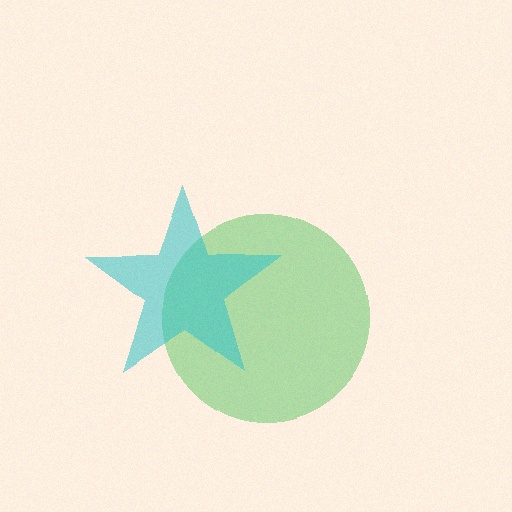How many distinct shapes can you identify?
There are 2 distinct shapes: a green circle, a cyan star.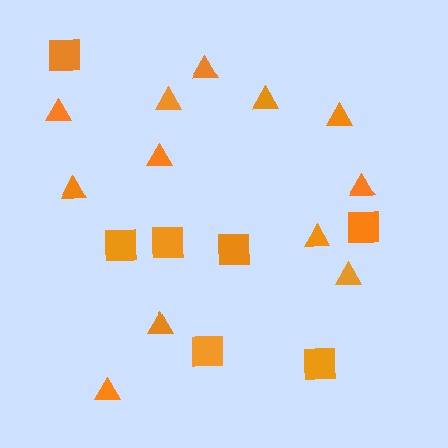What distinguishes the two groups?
There are 2 groups: one group of squares (7) and one group of triangles (12).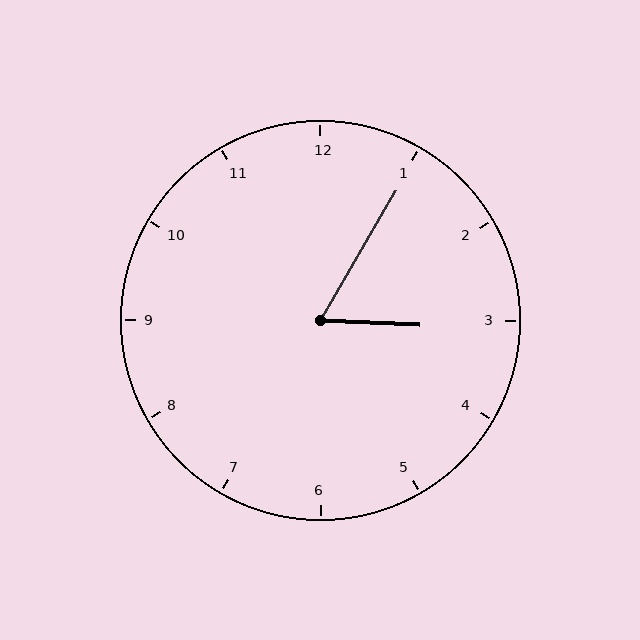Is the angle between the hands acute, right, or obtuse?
It is acute.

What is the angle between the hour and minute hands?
Approximately 62 degrees.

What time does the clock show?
3:05.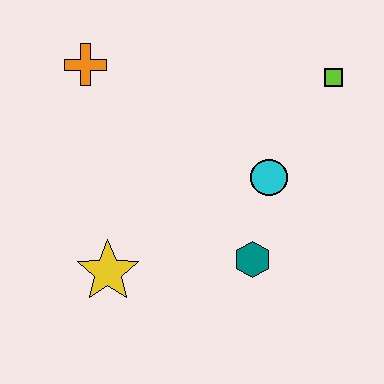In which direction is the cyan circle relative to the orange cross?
The cyan circle is to the right of the orange cross.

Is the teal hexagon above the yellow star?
Yes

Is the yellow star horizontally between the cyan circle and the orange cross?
Yes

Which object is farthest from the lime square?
The yellow star is farthest from the lime square.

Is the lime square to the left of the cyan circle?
No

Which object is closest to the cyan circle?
The teal hexagon is closest to the cyan circle.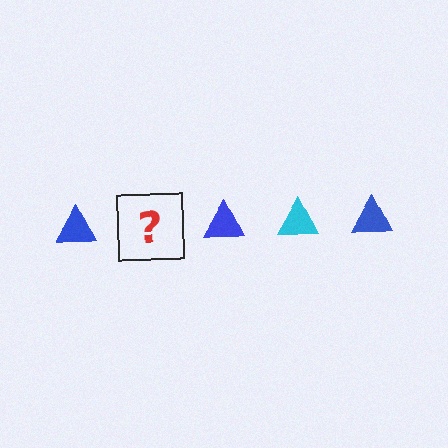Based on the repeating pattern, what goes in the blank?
The blank should be a cyan triangle.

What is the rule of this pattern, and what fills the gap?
The rule is that the pattern cycles through blue, cyan triangles. The gap should be filled with a cyan triangle.